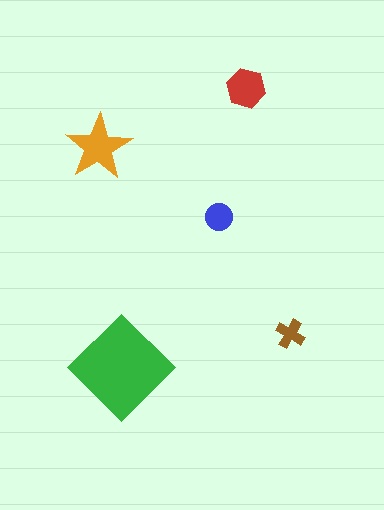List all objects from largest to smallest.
The green diamond, the orange star, the red hexagon, the blue circle, the brown cross.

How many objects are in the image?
There are 5 objects in the image.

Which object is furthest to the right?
The brown cross is rightmost.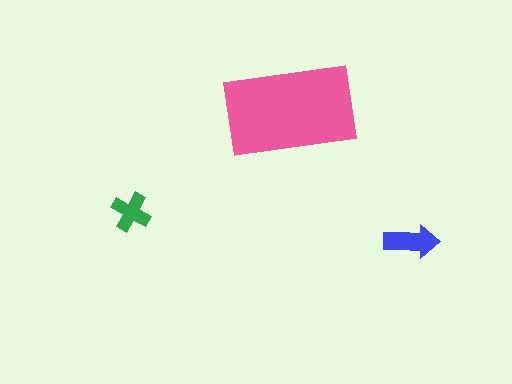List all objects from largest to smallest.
The pink rectangle, the blue arrow, the green cross.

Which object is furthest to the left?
The green cross is leftmost.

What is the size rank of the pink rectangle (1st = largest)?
1st.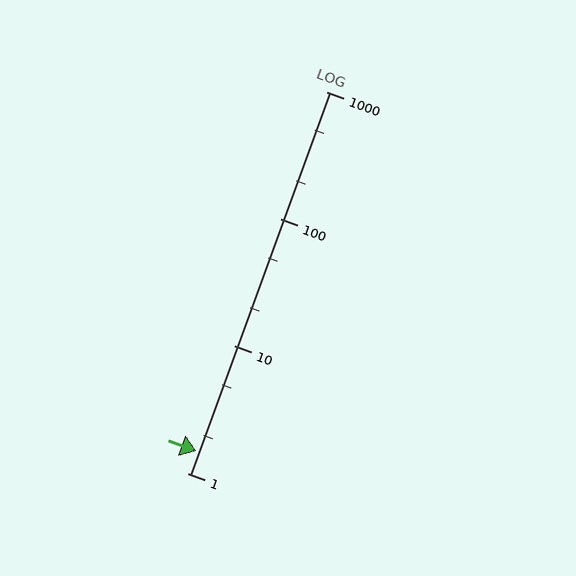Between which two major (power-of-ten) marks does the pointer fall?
The pointer is between 1 and 10.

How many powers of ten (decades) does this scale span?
The scale spans 3 decades, from 1 to 1000.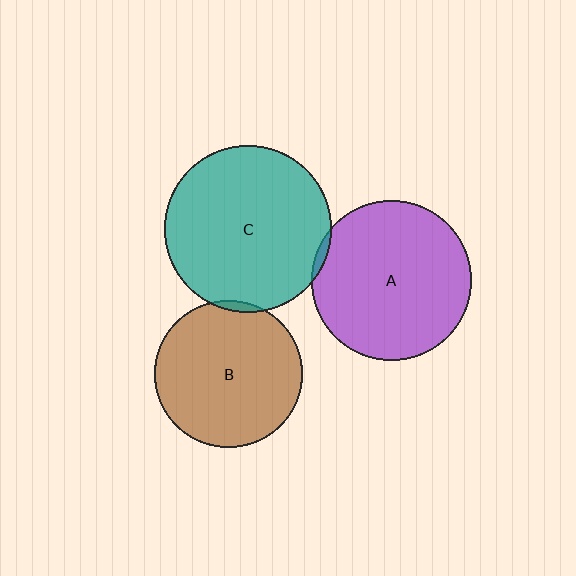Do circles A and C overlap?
Yes.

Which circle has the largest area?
Circle C (teal).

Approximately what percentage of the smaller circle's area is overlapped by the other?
Approximately 5%.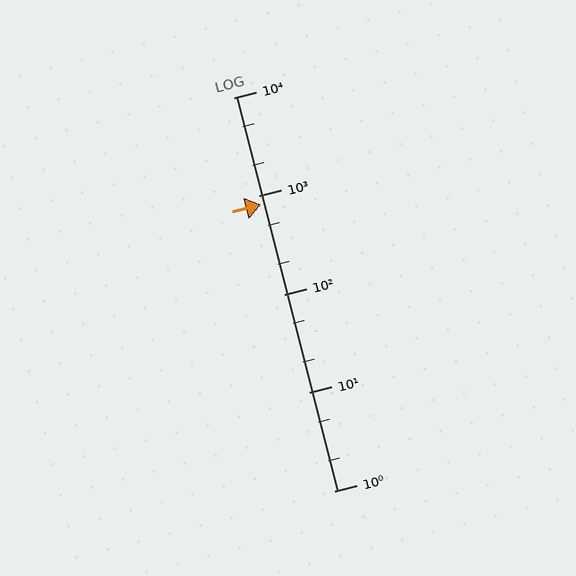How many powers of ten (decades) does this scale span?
The scale spans 4 decades, from 1 to 10000.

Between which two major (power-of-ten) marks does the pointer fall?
The pointer is between 100 and 1000.